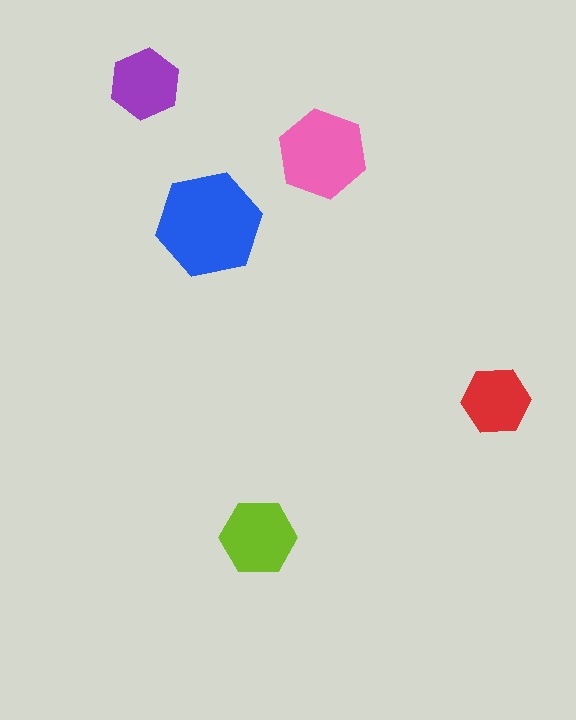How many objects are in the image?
There are 5 objects in the image.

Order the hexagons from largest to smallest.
the blue one, the pink one, the lime one, the purple one, the red one.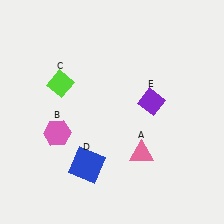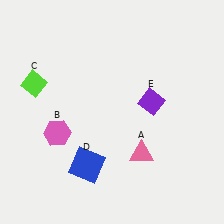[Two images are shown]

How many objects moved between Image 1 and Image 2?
1 object moved between the two images.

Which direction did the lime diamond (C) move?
The lime diamond (C) moved left.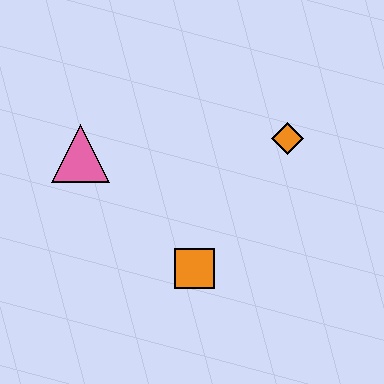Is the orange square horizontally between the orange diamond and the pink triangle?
Yes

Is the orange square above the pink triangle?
No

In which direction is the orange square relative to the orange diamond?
The orange square is below the orange diamond.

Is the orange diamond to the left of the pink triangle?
No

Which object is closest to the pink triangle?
The orange square is closest to the pink triangle.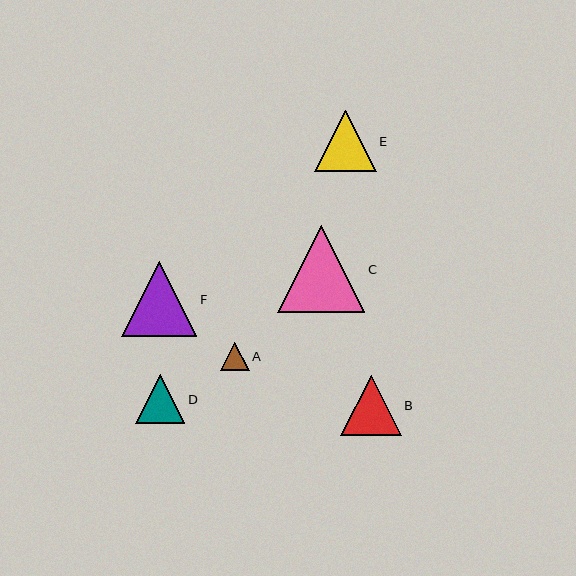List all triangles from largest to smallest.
From largest to smallest: C, F, E, B, D, A.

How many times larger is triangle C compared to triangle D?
Triangle C is approximately 1.8 times the size of triangle D.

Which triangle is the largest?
Triangle C is the largest with a size of approximately 87 pixels.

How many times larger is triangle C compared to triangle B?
Triangle C is approximately 1.4 times the size of triangle B.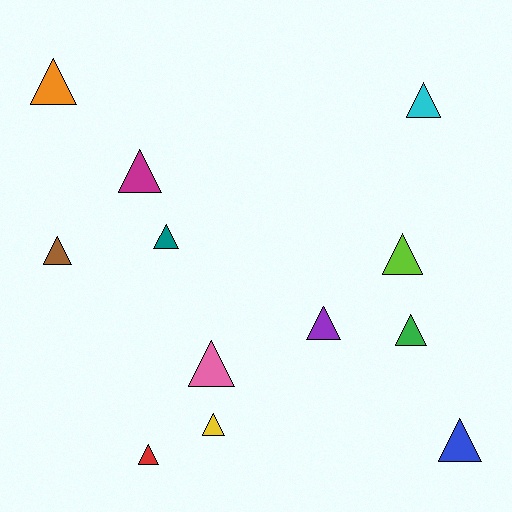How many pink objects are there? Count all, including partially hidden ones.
There is 1 pink object.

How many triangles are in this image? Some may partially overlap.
There are 12 triangles.